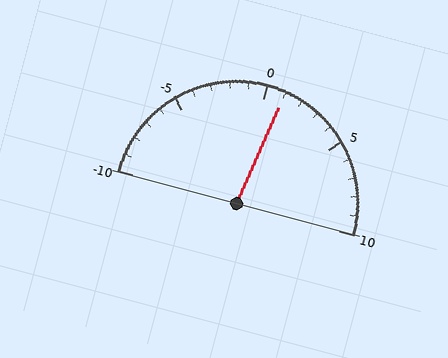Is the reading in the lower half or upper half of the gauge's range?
The reading is in the upper half of the range (-10 to 10).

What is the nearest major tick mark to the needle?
The nearest major tick mark is 0.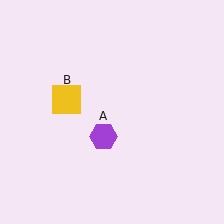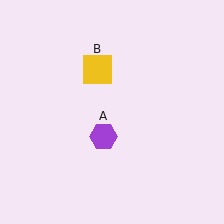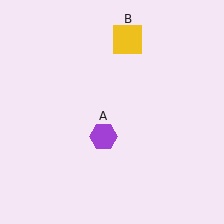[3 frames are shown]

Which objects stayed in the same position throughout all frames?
Purple hexagon (object A) remained stationary.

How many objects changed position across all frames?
1 object changed position: yellow square (object B).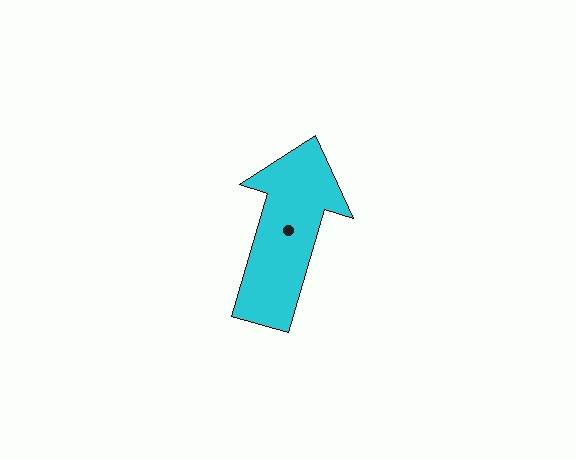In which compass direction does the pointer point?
North.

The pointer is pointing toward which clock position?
Roughly 1 o'clock.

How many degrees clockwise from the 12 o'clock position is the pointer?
Approximately 16 degrees.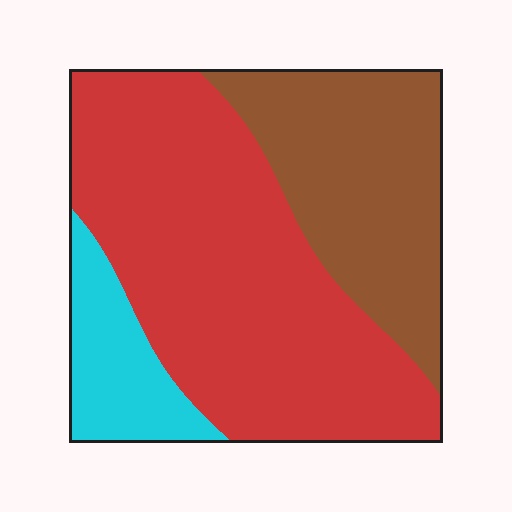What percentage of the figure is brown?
Brown covers roughly 30% of the figure.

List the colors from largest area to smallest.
From largest to smallest: red, brown, cyan.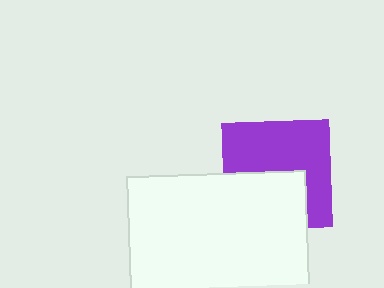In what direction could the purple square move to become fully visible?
The purple square could move up. That would shift it out from behind the white rectangle entirely.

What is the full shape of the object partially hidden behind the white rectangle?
The partially hidden object is a purple square.